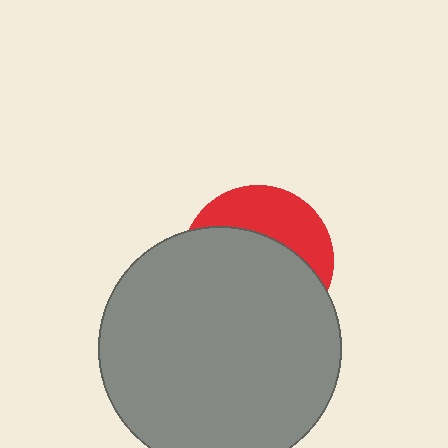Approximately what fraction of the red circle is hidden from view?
Roughly 66% of the red circle is hidden behind the gray circle.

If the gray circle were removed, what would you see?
You would see the complete red circle.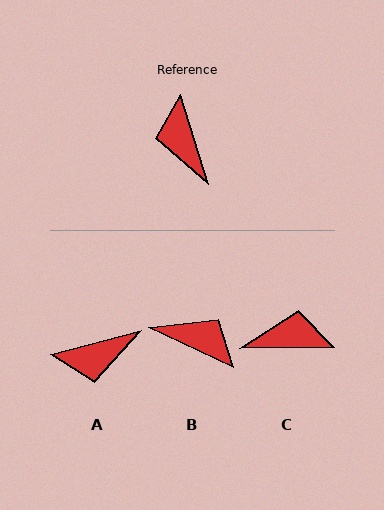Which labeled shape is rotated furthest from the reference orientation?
B, about 132 degrees away.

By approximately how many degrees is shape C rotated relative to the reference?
Approximately 106 degrees clockwise.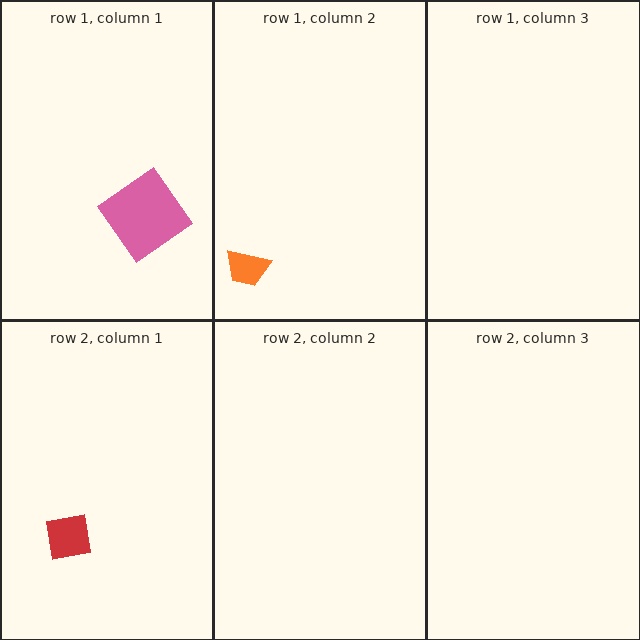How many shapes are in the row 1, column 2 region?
1.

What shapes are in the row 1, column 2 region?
The orange trapezoid.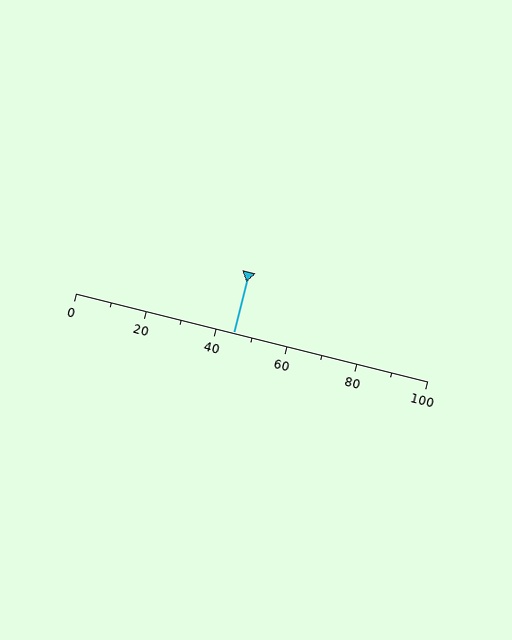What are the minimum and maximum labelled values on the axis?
The axis runs from 0 to 100.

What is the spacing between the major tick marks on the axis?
The major ticks are spaced 20 apart.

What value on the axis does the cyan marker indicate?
The marker indicates approximately 45.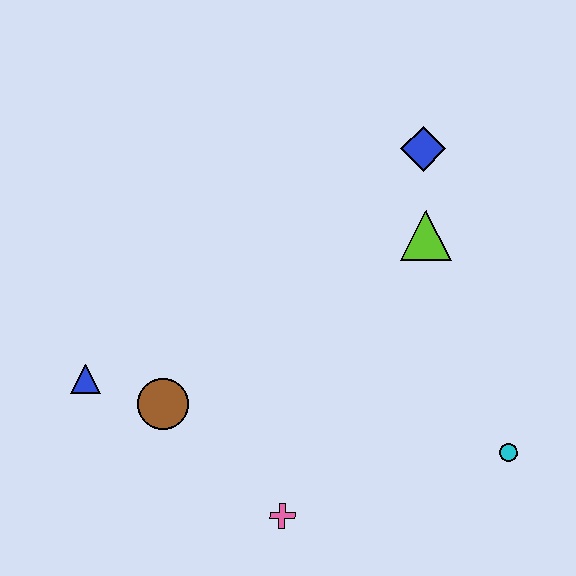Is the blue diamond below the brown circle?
No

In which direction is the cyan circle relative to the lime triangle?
The cyan circle is below the lime triangle.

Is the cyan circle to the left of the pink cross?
No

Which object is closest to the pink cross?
The brown circle is closest to the pink cross.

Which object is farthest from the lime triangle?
The blue triangle is farthest from the lime triangle.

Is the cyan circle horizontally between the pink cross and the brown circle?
No